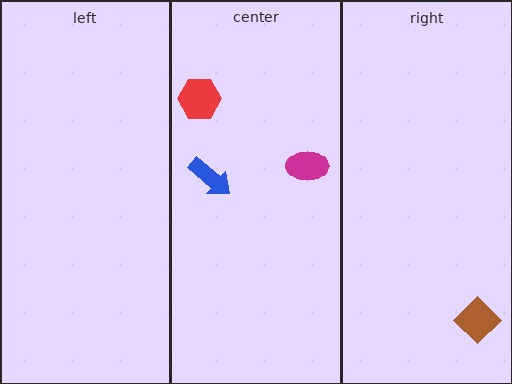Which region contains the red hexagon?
The center region.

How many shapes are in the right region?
1.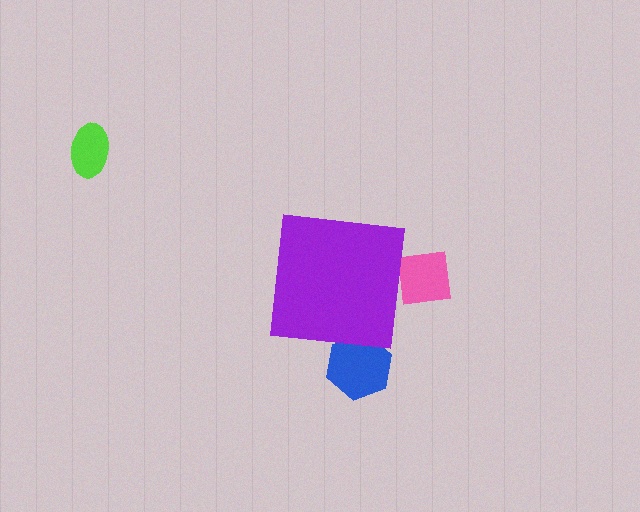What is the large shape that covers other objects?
A purple square.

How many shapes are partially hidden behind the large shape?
2 shapes are partially hidden.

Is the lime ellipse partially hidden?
No, the lime ellipse is fully visible.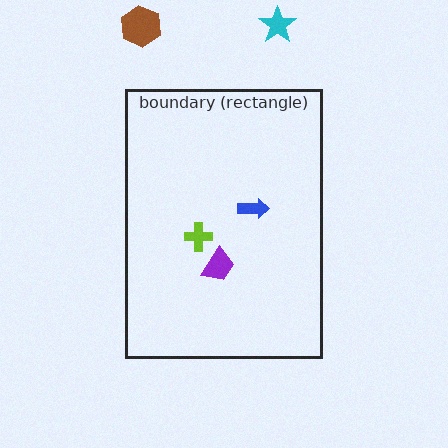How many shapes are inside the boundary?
3 inside, 2 outside.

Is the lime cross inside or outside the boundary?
Inside.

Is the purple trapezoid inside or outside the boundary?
Inside.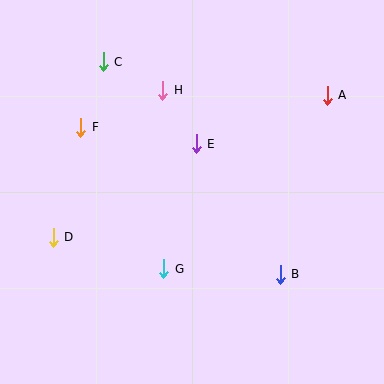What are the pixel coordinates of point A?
Point A is at (327, 95).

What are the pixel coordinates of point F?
Point F is at (81, 127).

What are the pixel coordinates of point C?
Point C is at (103, 62).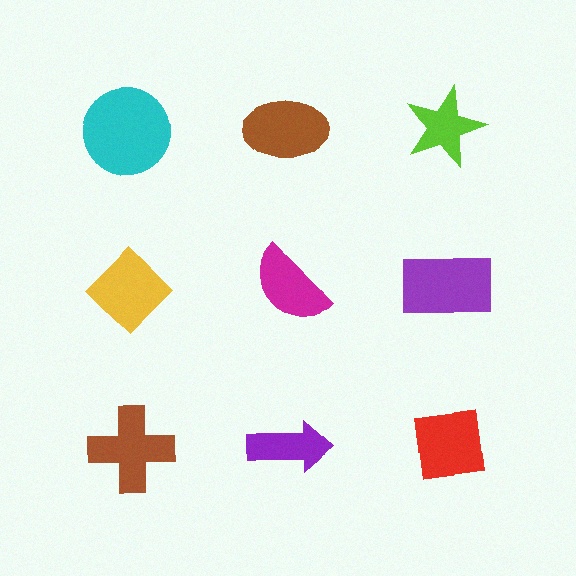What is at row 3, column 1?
A brown cross.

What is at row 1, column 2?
A brown ellipse.